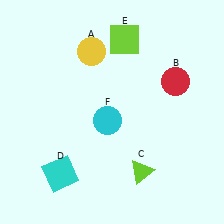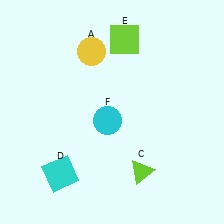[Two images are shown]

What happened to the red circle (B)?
The red circle (B) was removed in Image 2. It was in the top-right area of Image 1.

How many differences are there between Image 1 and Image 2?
There is 1 difference between the two images.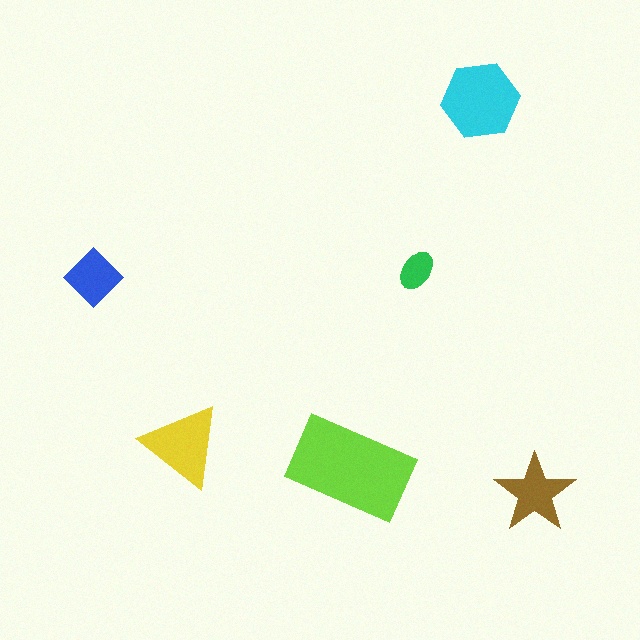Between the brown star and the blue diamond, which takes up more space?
The brown star.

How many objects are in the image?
There are 6 objects in the image.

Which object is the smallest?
The green ellipse.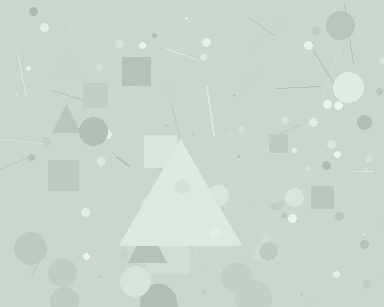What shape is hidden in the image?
A triangle is hidden in the image.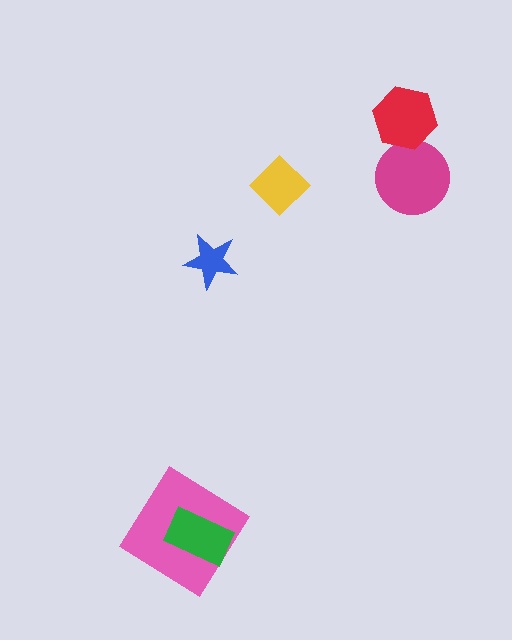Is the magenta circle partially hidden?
Yes, it is partially covered by another shape.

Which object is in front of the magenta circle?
The red hexagon is in front of the magenta circle.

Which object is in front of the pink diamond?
The green rectangle is in front of the pink diamond.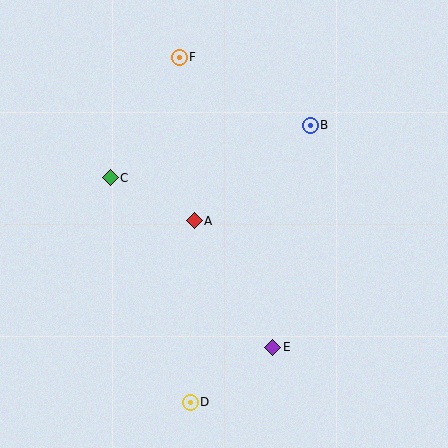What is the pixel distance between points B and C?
The distance between B and C is 207 pixels.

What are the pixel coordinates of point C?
Point C is at (110, 178).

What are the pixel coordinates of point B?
Point B is at (310, 125).